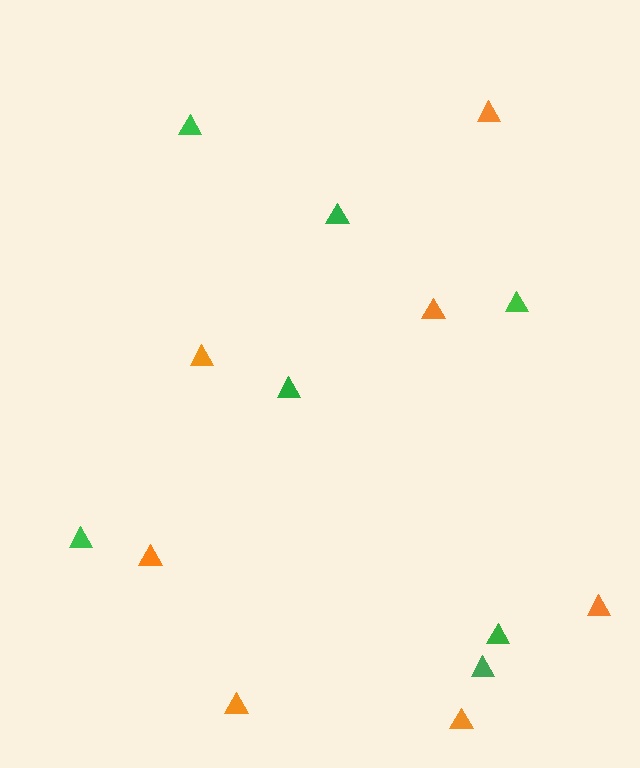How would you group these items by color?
There are 2 groups: one group of green triangles (7) and one group of orange triangles (7).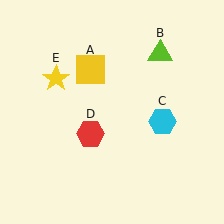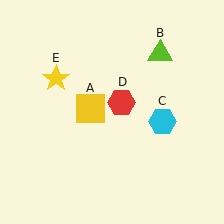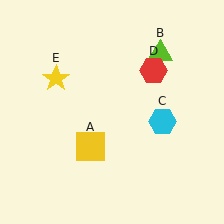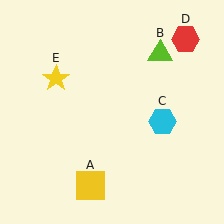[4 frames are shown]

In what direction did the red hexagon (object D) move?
The red hexagon (object D) moved up and to the right.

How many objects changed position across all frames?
2 objects changed position: yellow square (object A), red hexagon (object D).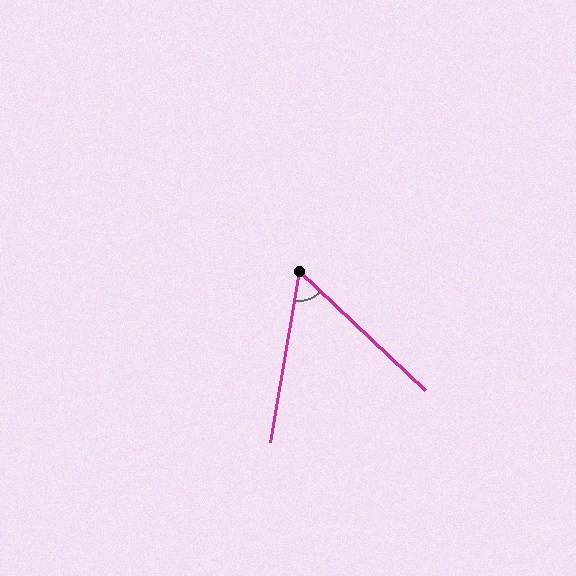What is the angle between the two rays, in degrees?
Approximately 56 degrees.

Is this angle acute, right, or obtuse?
It is acute.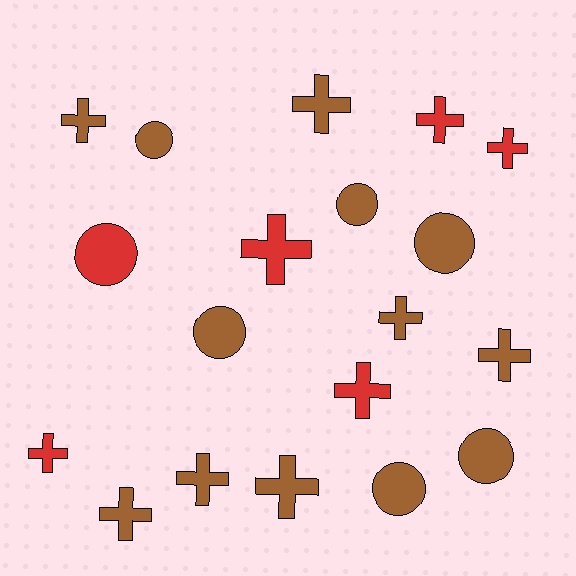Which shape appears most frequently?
Cross, with 12 objects.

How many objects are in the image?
There are 19 objects.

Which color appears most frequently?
Brown, with 13 objects.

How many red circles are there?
There is 1 red circle.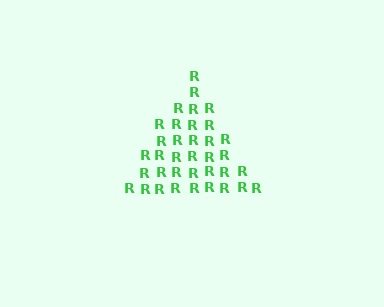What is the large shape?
The large shape is a triangle.